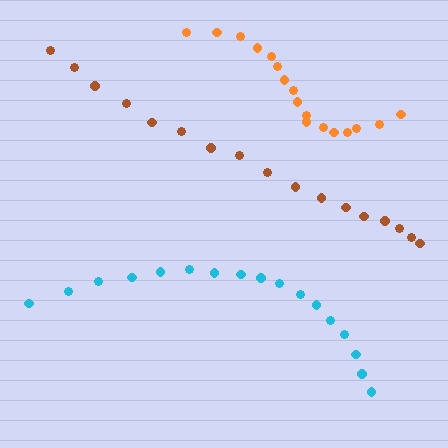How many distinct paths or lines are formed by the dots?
There are 3 distinct paths.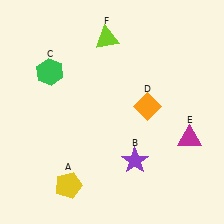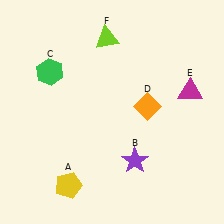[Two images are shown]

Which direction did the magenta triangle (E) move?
The magenta triangle (E) moved up.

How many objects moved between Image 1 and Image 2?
1 object moved between the two images.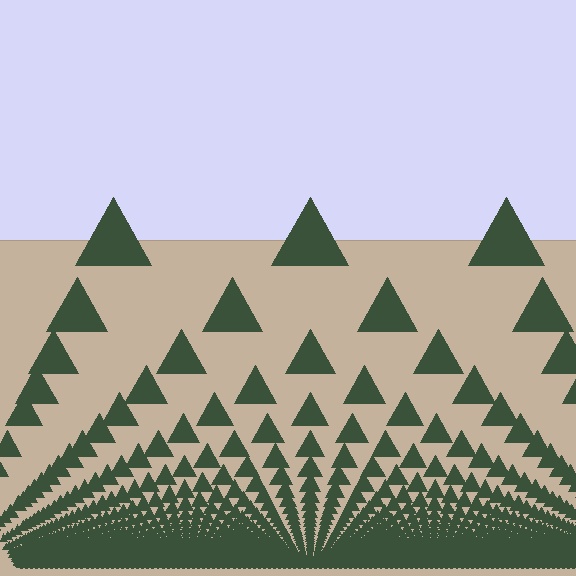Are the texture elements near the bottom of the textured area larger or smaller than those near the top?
Smaller. The gradient is inverted — elements near the bottom are smaller and denser.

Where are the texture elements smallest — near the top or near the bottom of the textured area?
Near the bottom.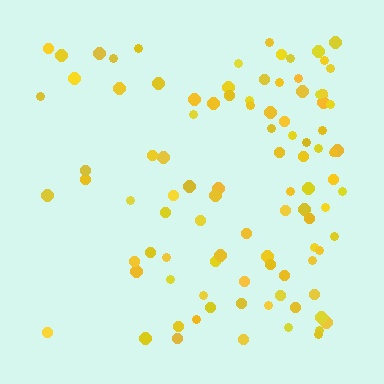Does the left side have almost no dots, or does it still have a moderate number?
Still a moderate number, just noticeably fewer than the right.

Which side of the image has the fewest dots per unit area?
The left.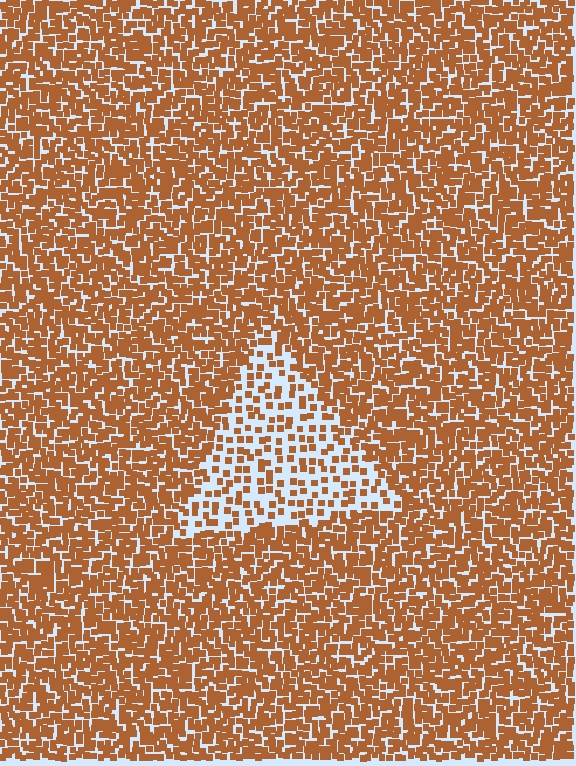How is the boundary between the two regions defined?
The boundary is defined by a change in element density (approximately 2.3x ratio). All elements are the same color, size, and shape.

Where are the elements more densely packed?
The elements are more densely packed outside the triangle boundary.